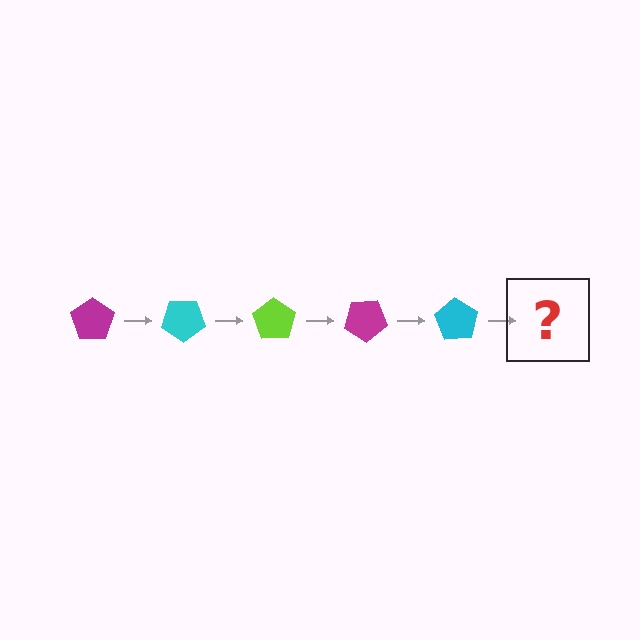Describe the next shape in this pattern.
It should be a lime pentagon, rotated 175 degrees from the start.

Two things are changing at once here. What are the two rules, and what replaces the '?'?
The two rules are that it rotates 35 degrees each step and the color cycles through magenta, cyan, and lime. The '?' should be a lime pentagon, rotated 175 degrees from the start.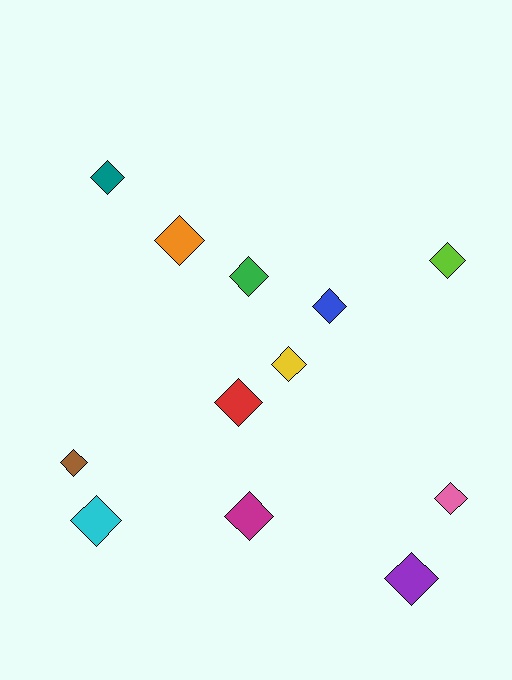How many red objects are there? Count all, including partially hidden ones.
There is 1 red object.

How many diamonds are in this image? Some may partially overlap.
There are 12 diamonds.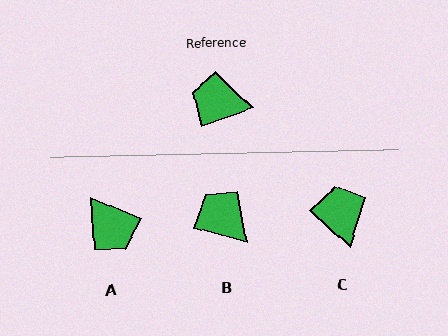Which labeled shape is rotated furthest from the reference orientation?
A, about 138 degrees away.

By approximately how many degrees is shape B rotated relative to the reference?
Approximately 34 degrees clockwise.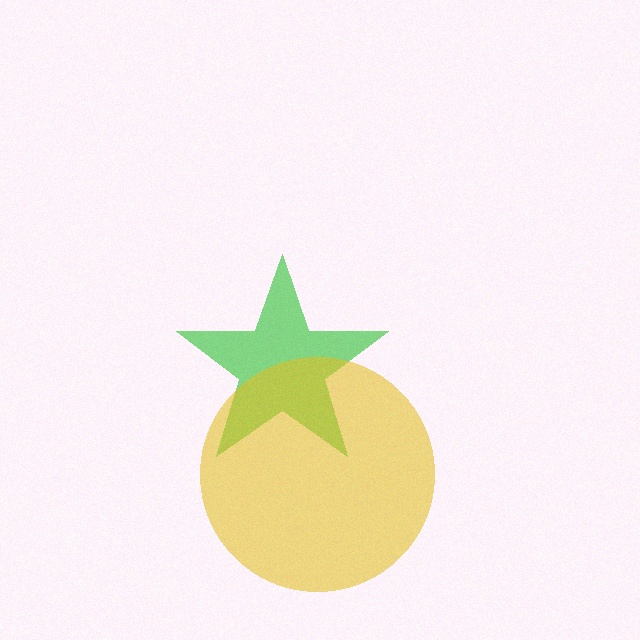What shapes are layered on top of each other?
The layered shapes are: a green star, a yellow circle.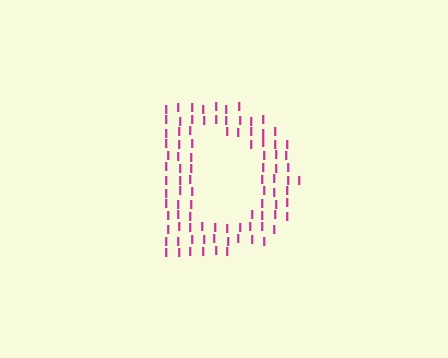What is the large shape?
The large shape is the letter D.